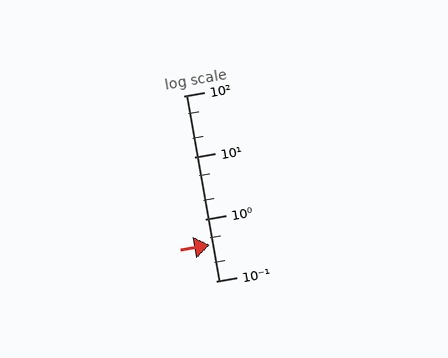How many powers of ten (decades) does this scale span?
The scale spans 3 decades, from 0.1 to 100.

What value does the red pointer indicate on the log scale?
The pointer indicates approximately 0.38.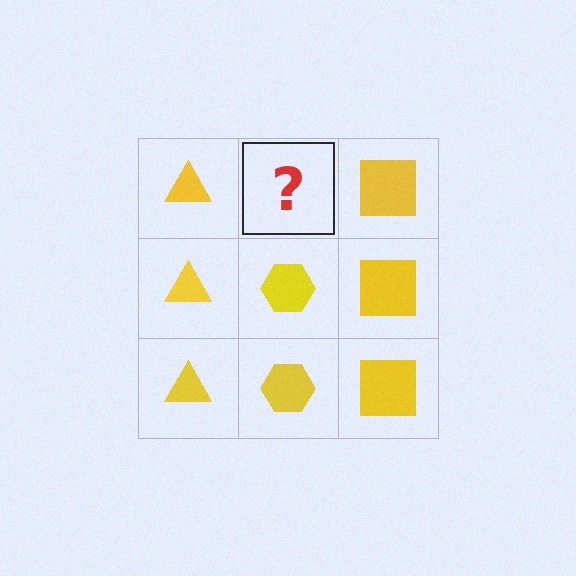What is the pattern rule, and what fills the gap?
The rule is that each column has a consistent shape. The gap should be filled with a yellow hexagon.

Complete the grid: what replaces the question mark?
The question mark should be replaced with a yellow hexagon.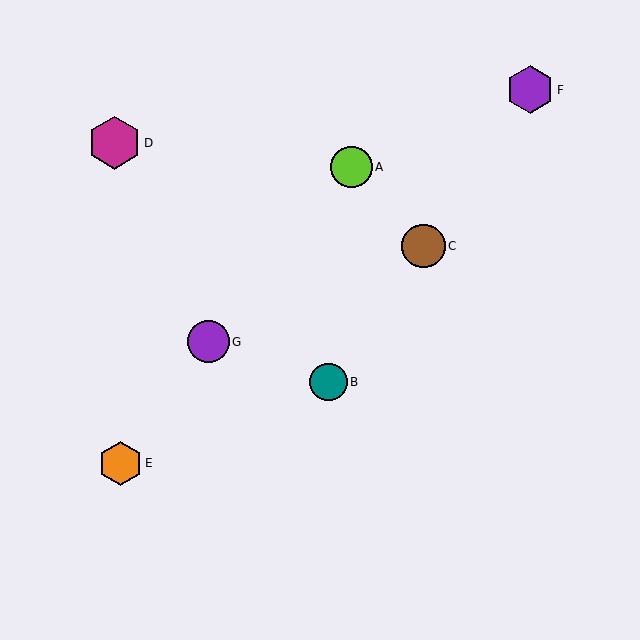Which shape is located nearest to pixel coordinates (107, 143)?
The magenta hexagon (labeled D) at (114, 143) is nearest to that location.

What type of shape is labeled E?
Shape E is an orange hexagon.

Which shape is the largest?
The magenta hexagon (labeled D) is the largest.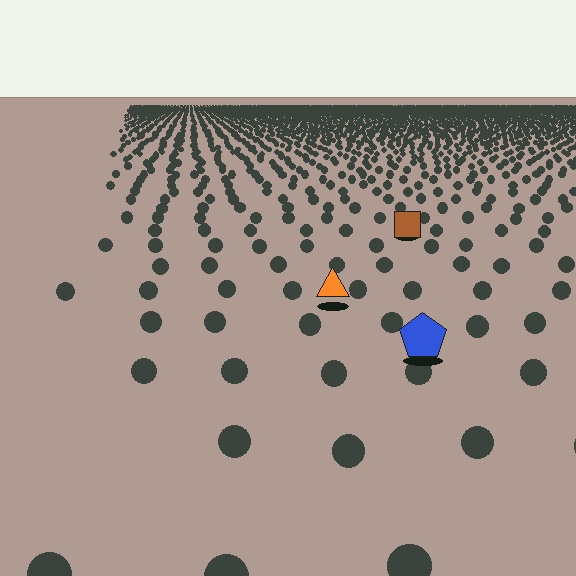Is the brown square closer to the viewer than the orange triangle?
No. The orange triangle is closer — you can tell from the texture gradient: the ground texture is coarser near it.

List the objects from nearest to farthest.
From nearest to farthest: the blue pentagon, the orange triangle, the brown square.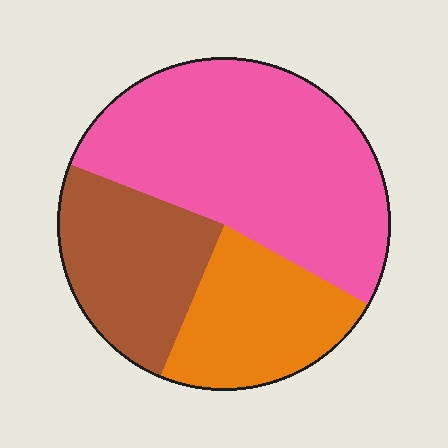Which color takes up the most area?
Pink, at roughly 50%.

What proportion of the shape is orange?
Orange takes up about one quarter (1/4) of the shape.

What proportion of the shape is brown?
Brown covers 25% of the shape.